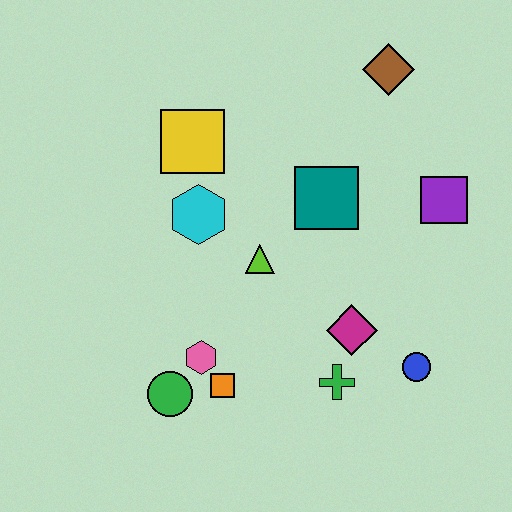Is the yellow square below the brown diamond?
Yes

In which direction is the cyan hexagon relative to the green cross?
The cyan hexagon is above the green cross.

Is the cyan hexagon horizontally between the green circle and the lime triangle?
Yes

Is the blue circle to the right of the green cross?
Yes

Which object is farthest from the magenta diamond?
The brown diamond is farthest from the magenta diamond.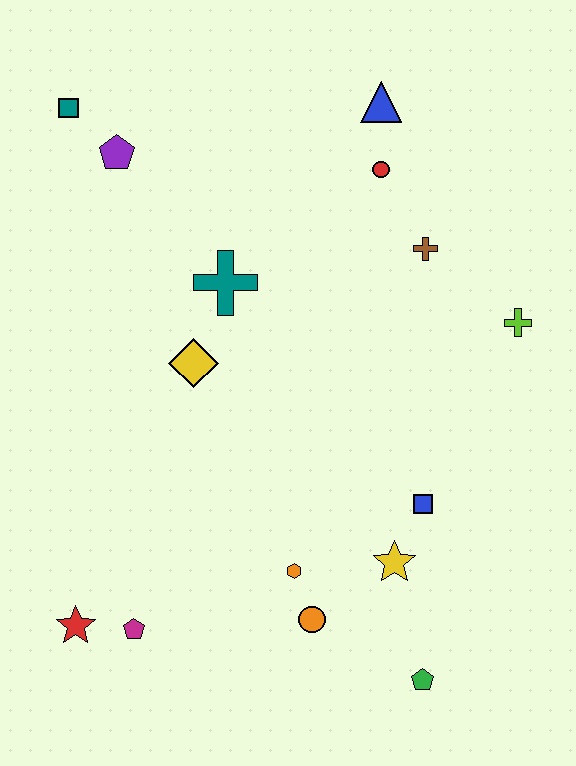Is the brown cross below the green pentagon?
No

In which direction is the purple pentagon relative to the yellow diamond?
The purple pentagon is above the yellow diamond.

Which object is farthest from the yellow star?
The teal square is farthest from the yellow star.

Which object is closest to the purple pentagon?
The teal square is closest to the purple pentagon.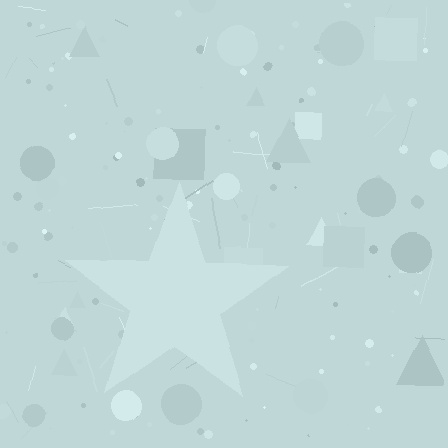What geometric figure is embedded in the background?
A star is embedded in the background.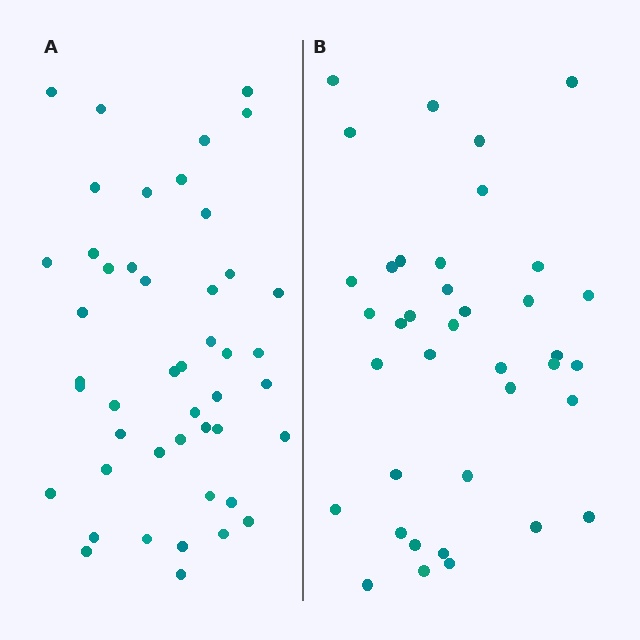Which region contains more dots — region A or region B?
Region A (the left region) has more dots.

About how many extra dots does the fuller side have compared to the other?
Region A has roughly 8 or so more dots than region B.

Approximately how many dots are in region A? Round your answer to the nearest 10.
About 50 dots. (The exact count is 46, which rounds to 50.)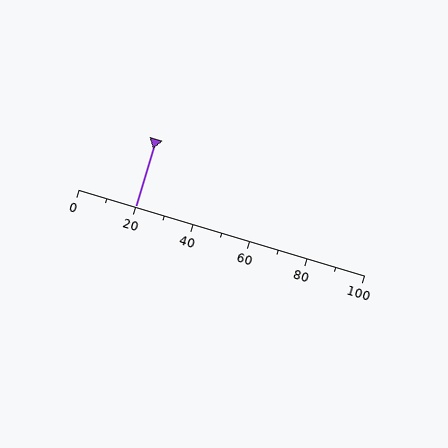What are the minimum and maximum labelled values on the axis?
The axis runs from 0 to 100.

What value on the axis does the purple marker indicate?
The marker indicates approximately 20.